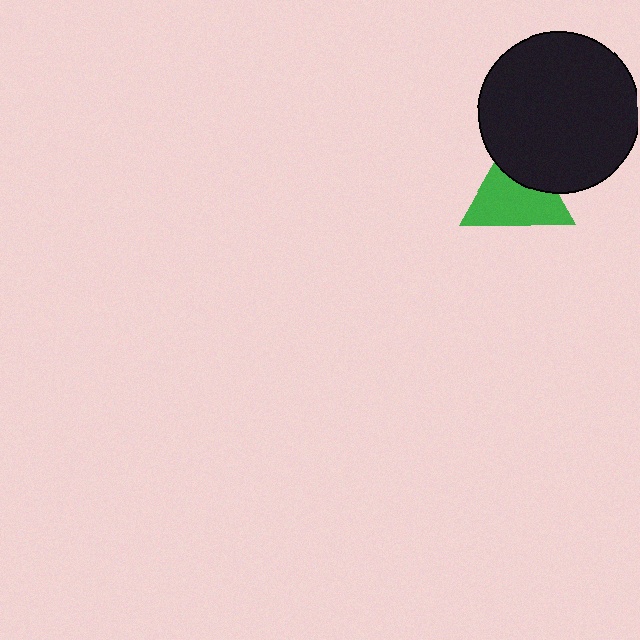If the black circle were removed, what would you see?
You would see the complete green triangle.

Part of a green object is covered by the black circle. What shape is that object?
It is a triangle.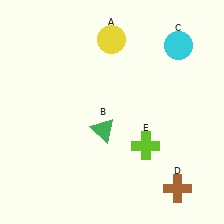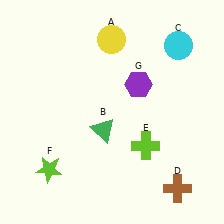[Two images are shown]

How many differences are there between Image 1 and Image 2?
There are 2 differences between the two images.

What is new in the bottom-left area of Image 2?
A lime star (F) was added in the bottom-left area of Image 2.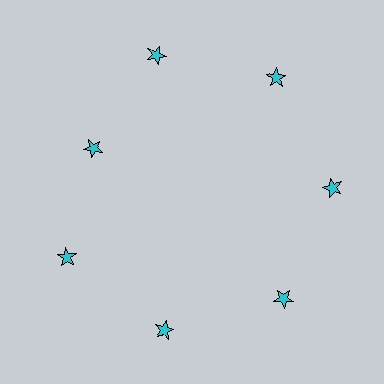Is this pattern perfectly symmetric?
No. The 7 cyan stars are arranged in a ring, but one element near the 10 o'clock position is pulled inward toward the center, breaking the 7-fold rotational symmetry.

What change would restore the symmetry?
The symmetry would be restored by moving it outward, back onto the ring so that all 7 stars sit at equal angles and equal distance from the center.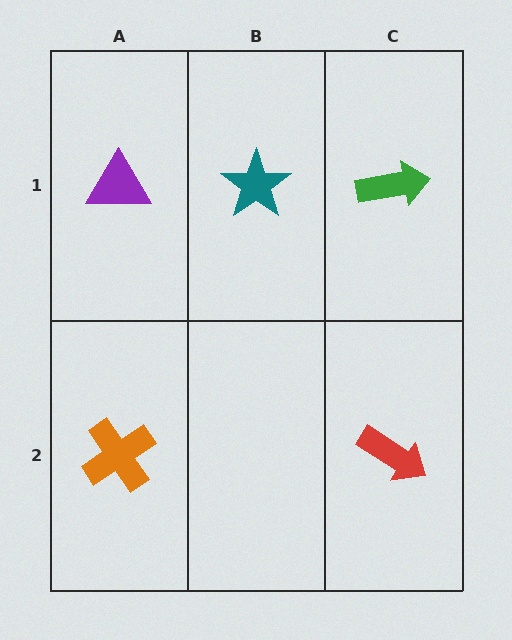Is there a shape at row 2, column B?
No, that cell is empty.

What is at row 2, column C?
A red arrow.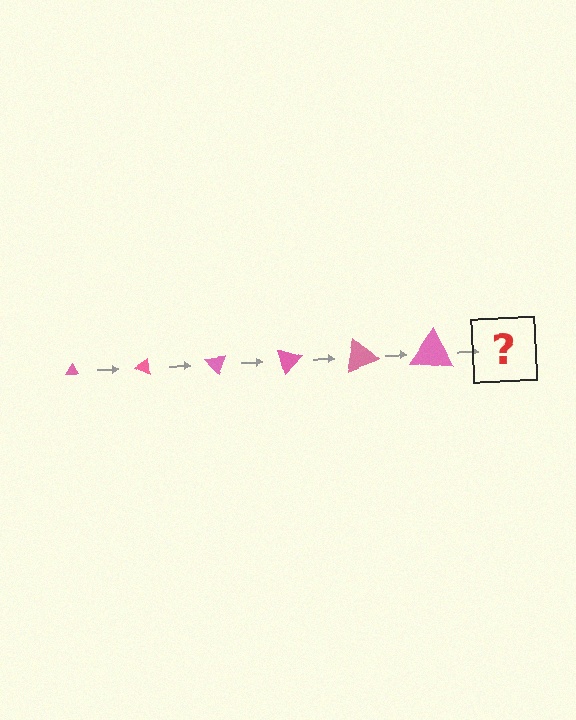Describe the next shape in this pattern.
It should be a triangle, larger than the previous one and rotated 150 degrees from the start.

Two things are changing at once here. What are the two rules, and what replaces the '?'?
The two rules are that the triangle grows larger each step and it rotates 25 degrees each step. The '?' should be a triangle, larger than the previous one and rotated 150 degrees from the start.